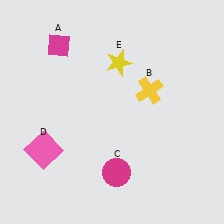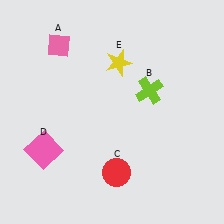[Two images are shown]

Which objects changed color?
A changed from magenta to pink. B changed from yellow to lime. C changed from magenta to red.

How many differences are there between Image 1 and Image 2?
There are 3 differences between the two images.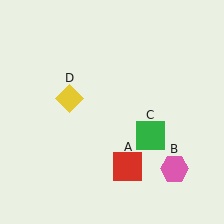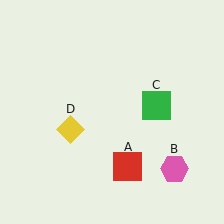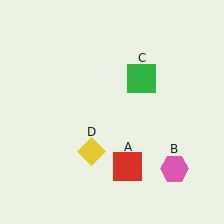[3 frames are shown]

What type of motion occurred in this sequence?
The green square (object C), yellow diamond (object D) rotated counterclockwise around the center of the scene.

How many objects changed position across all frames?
2 objects changed position: green square (object C), yellow diamond (object D).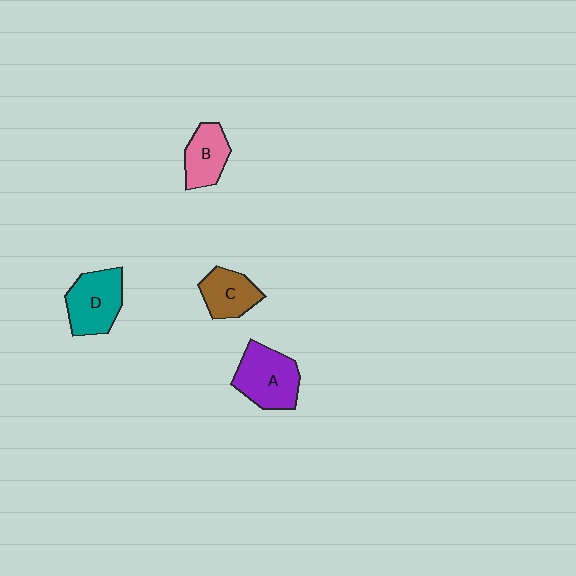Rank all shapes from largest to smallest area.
From largest to smallest: A (purple), D (teal), B (pink), C (brown).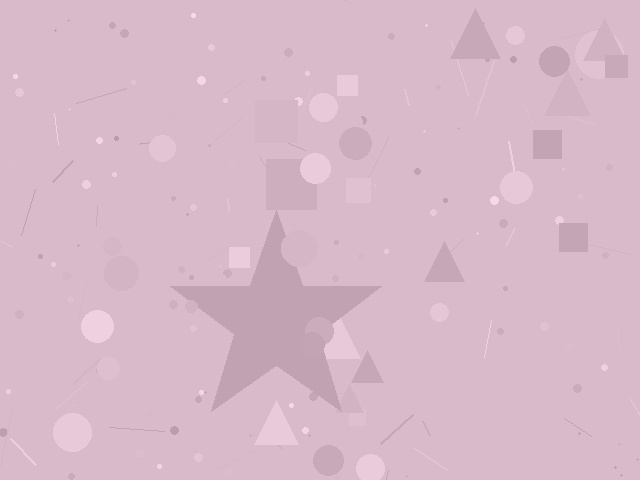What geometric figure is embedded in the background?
A star is embedded in the background.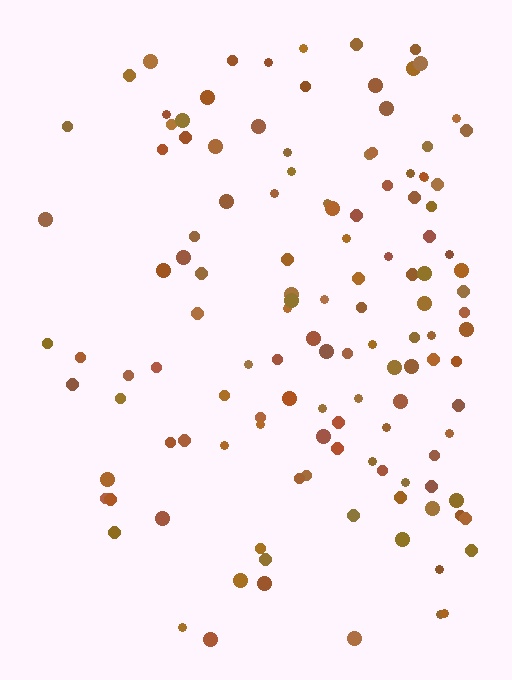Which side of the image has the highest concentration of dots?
The right.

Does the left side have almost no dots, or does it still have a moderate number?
Still a moderate number, just noticeably fewer than the right.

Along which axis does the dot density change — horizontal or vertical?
Horizontal.